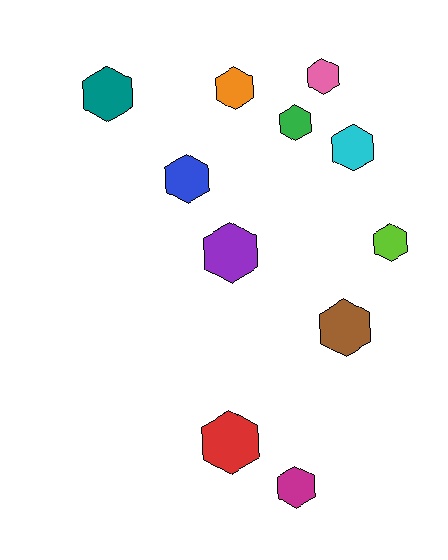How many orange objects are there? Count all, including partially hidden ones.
There is 1 orange object.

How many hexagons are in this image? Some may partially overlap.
There are 11 hexagons.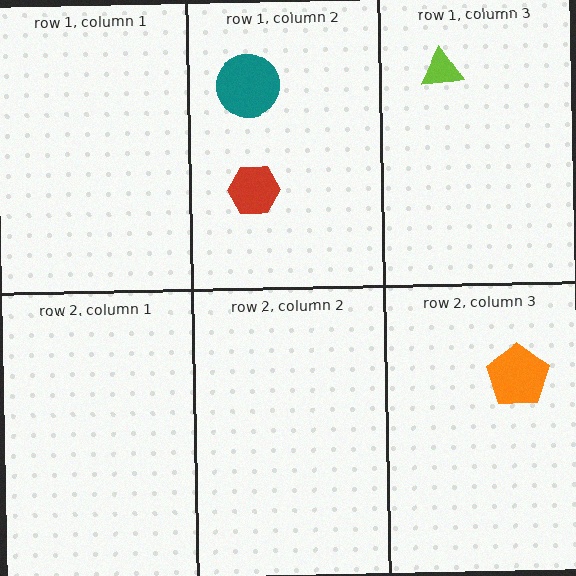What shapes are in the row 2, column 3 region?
The orange pentagon.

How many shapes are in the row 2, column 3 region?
1.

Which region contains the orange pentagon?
The row 2, column 3 region.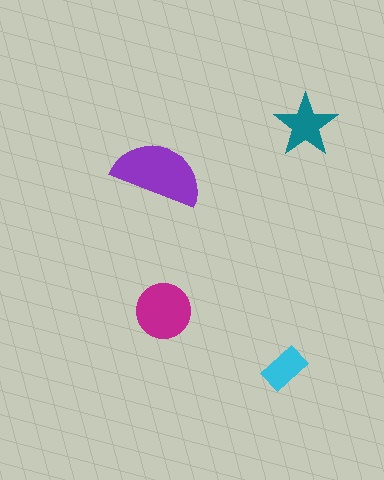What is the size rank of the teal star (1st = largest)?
3rd.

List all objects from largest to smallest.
The purple semicircle, the magenta circle, the teal star, the cyan rectangle.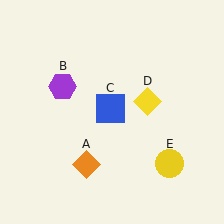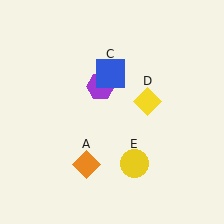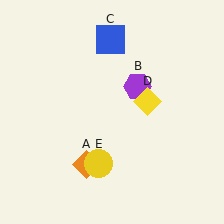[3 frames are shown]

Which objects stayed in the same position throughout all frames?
Orange diamond (object A) and yellow diamond (object D) remained stationary.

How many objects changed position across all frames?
3 objects changed position: purple hexagon (object B), blue square (object C), yellow circle (object E).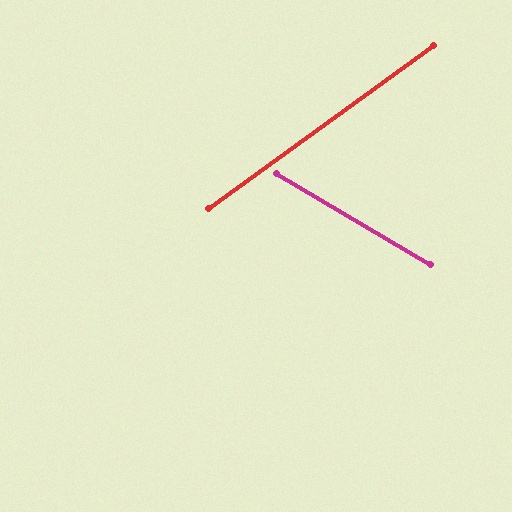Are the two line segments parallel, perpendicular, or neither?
Neither parallel nor perpendicular — they differ by about 66°.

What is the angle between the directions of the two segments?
Approximately 66 degrees.